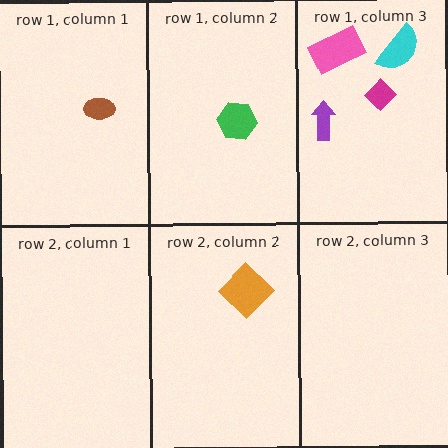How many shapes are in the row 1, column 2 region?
1.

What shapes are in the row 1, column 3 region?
The purple arrow, the pink rectangle, the cyan semicircle, the magenta diamond.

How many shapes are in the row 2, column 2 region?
1.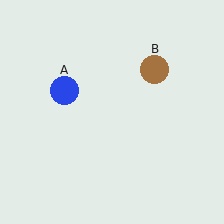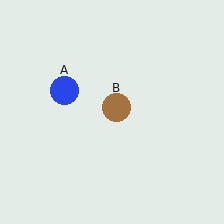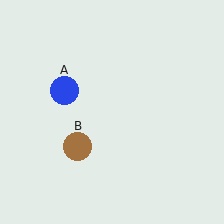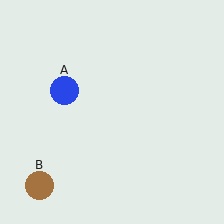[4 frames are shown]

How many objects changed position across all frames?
1 object changed position: brown circle (object B).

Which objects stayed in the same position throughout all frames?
Blue circle (object A) remained stationary.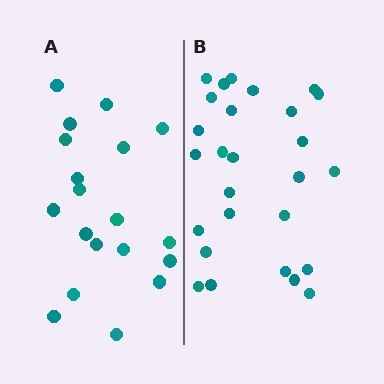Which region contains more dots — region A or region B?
Region B (the right region) has more dots.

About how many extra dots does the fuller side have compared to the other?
Region B has roughly 8 or so more dots than region A.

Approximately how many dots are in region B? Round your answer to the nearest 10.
About 30 dots. (The exact count is 27, which rounds to 30.)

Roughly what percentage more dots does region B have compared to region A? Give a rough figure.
About 40% more.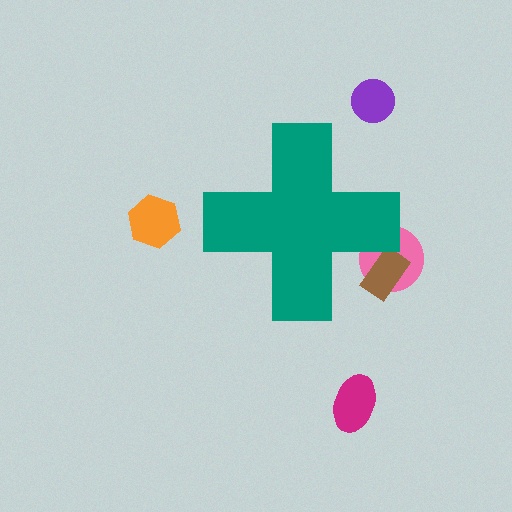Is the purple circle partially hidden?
No, the purple circle is fully visible.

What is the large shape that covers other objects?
A teal cross.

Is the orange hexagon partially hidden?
No, the orange hexagon is fully visible.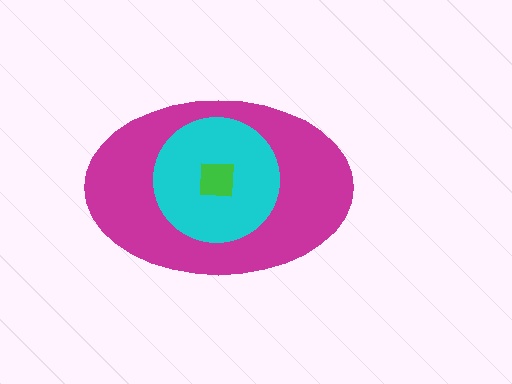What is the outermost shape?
The magenta ellipse.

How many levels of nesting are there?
3.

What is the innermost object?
The green square.